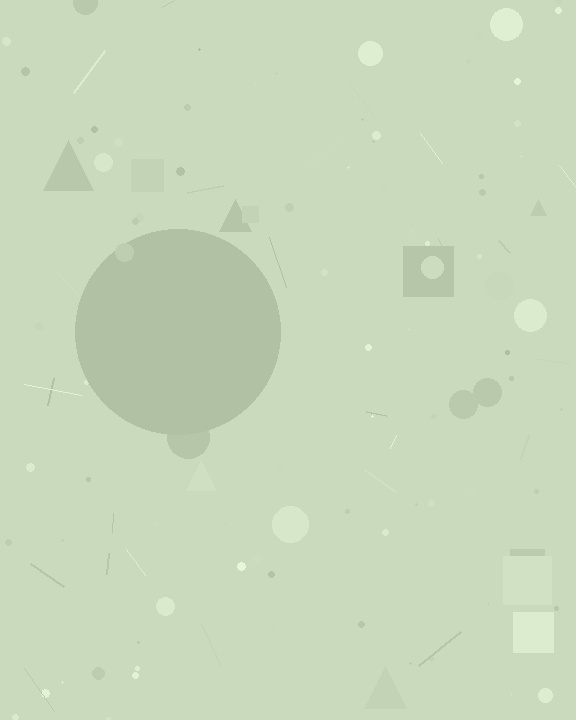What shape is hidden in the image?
A circle is hidden in the image.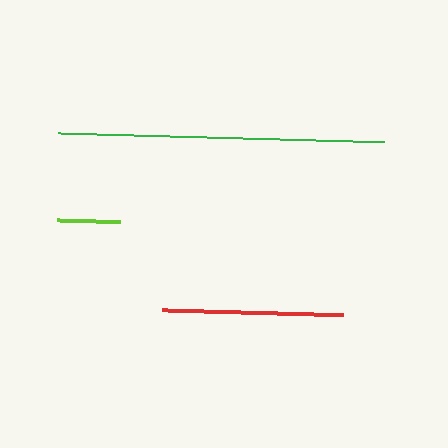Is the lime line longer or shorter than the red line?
The red line is longer than the lime line.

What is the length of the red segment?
The red segment is approximately 180 pixels long.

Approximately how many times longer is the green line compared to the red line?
The green line is approximately 1.8 times the length of the red line.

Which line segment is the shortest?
The lime line is the shortest at approximately 63 pixels.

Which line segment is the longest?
The green line is the longest at approximately 326 pixels.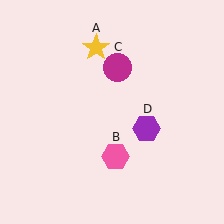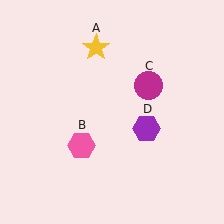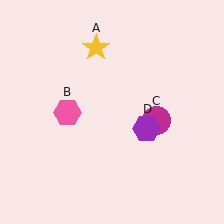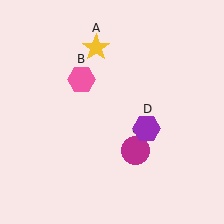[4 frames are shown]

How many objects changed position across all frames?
2 objects changed position: pink hexagon (object B), magenta circle (object C).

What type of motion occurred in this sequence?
The pink hexagon (object B), magenta circle (object C) rotated clockwise around the center of the scene.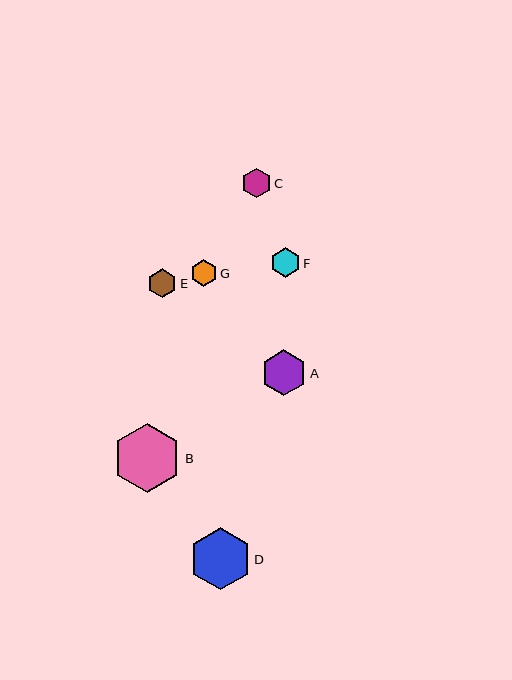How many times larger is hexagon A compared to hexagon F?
Hexagon A is approximately 1.6 times the size of hexagon F.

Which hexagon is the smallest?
Hexagon G is the smallest with a size of approximately 27 pixels.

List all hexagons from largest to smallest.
From largest to smallest: B, D, A, F, C, E, G.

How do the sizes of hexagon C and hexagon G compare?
Hexagon C and hexagon G are approximately the same size.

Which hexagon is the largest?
Hexagon B is the largest with a size of approximately 69 pixels.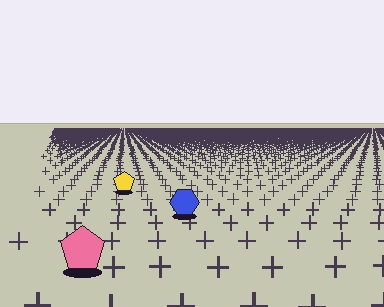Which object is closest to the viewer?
The pink pentagon is closest. The texture marks near it are larger and more spread out.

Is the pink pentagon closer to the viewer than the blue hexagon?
Yes. The pink pentagon is closer — you can tell from the texture gradient: the ground texture is coarser near it.